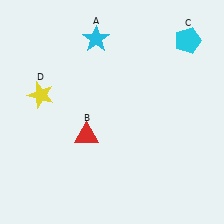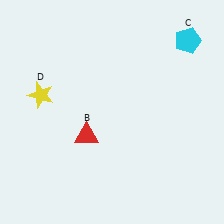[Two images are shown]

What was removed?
The cyan star (A) was removed in Image 2.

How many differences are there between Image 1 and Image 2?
There is 1 difference between the two images.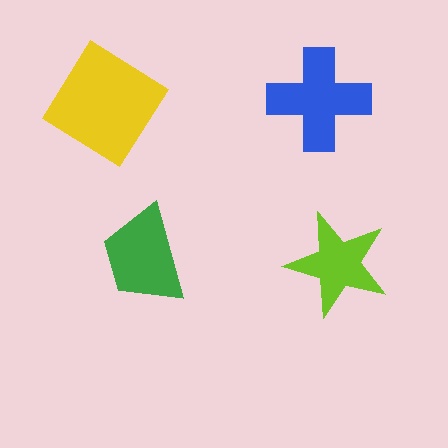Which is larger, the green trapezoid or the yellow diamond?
The yellow diamond.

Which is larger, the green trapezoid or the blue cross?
The blue cross.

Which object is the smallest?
The lime star.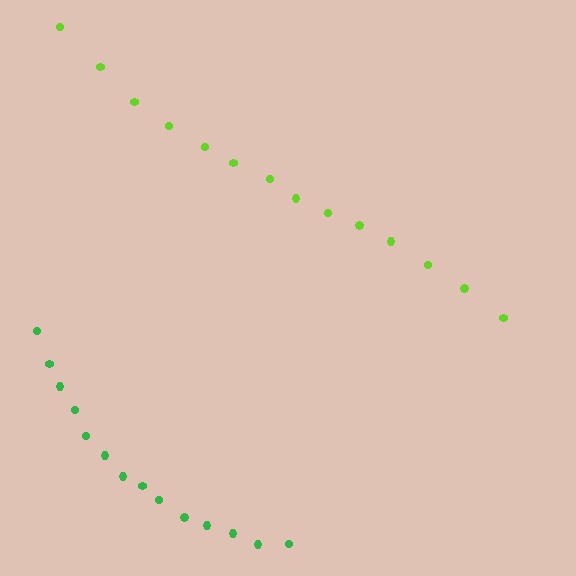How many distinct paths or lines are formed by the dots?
There are 2 distinct paths.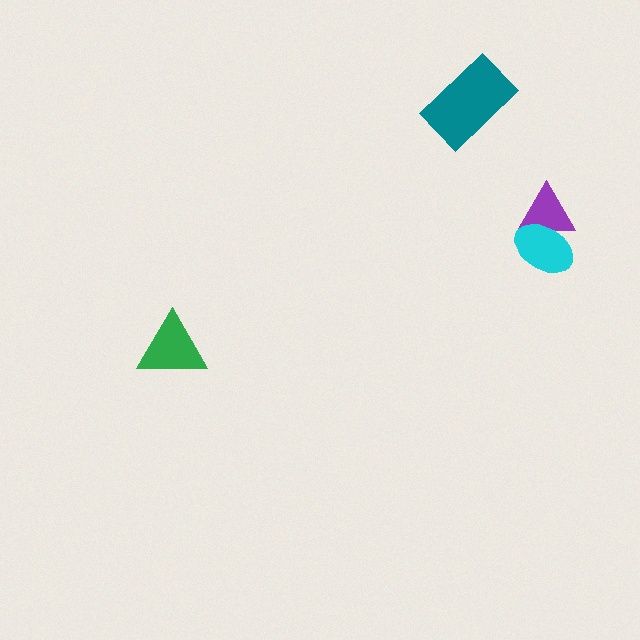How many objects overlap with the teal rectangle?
0 objects overlap with the teal rectangle.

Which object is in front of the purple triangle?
The cyan ellipse is in front of the purple triangle.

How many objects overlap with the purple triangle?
1 object overlaps with the purple triangle.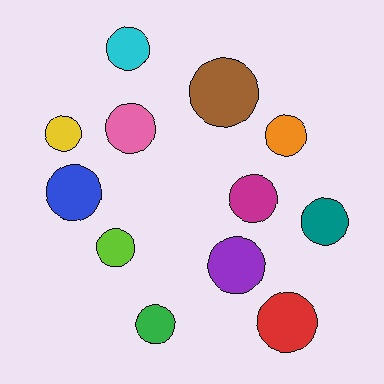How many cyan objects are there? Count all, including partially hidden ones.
There is 1 cyan object.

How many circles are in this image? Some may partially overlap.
There are 12 circles.